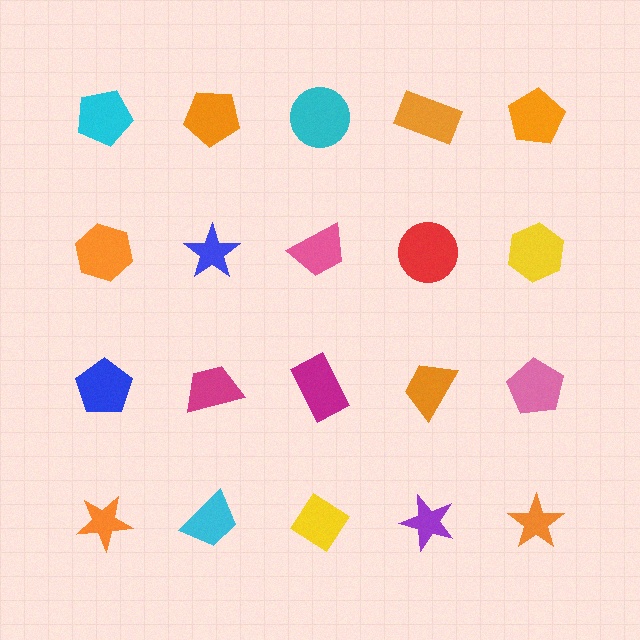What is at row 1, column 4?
An orange rectangle.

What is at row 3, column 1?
A blue pentagon.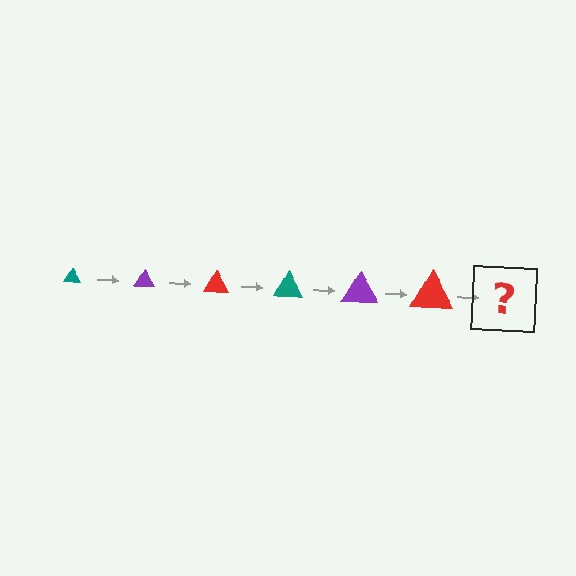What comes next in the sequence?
The next element should be a teal triangle, larger than the previous one.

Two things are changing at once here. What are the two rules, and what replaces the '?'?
The two rules are that the triangle grows larger each step and the color cycles through teal, purple, and red. The '?' should be a teal triangle, larger than the previous one.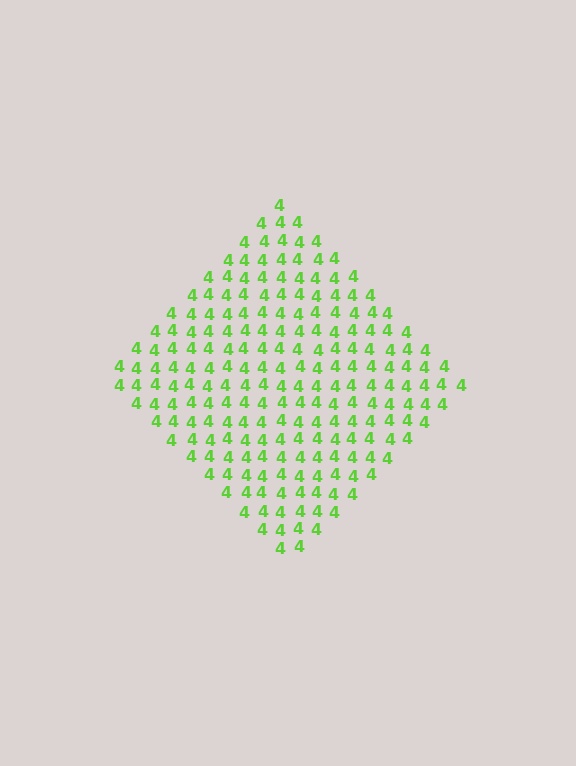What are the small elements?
The small elements are digit 4's.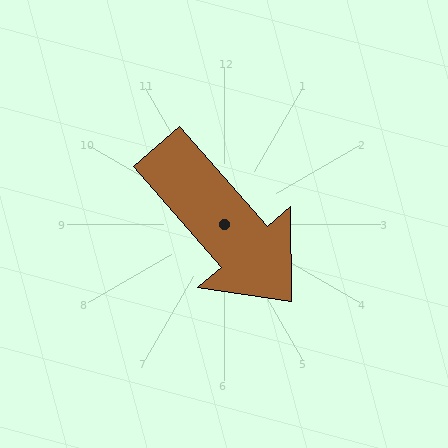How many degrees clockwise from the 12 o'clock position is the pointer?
Approximately 139 degrees.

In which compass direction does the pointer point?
Southeast.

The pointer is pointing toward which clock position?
Roughly 5 o'clock.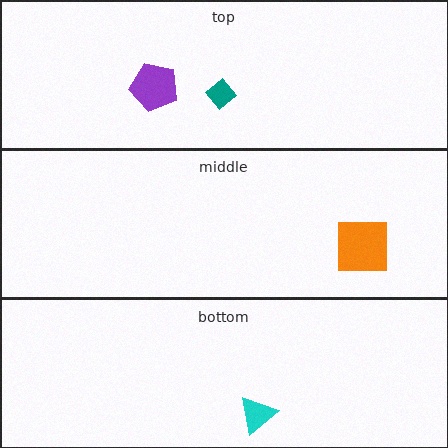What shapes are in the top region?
The teal diamond, the purple pentagon.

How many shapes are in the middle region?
1.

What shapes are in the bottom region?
The cyan triangle.